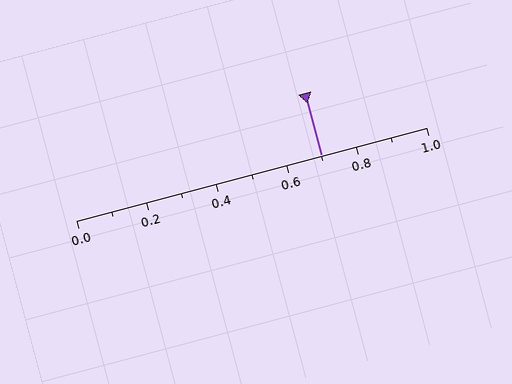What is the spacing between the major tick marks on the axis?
The major ticks are spaced 0.2 apart.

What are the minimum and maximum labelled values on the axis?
The axis runs from 0.0 to 1.0.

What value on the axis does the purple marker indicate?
The marker indicates approximately 0.7.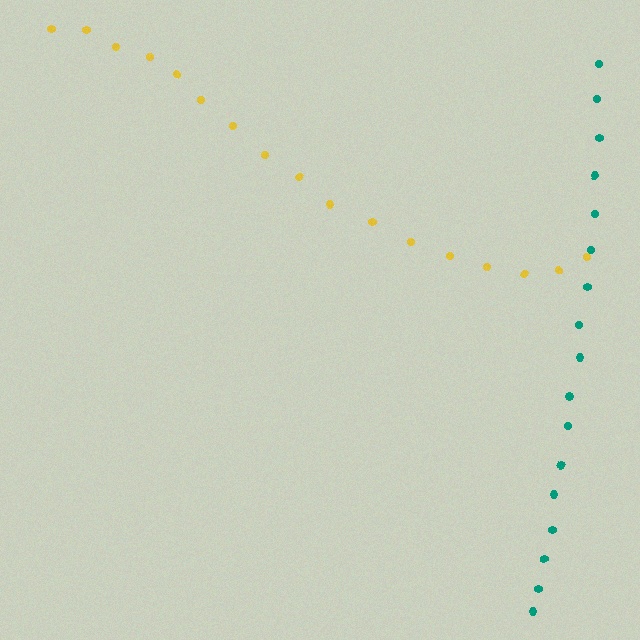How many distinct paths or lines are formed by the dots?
There are 2 distinct paths.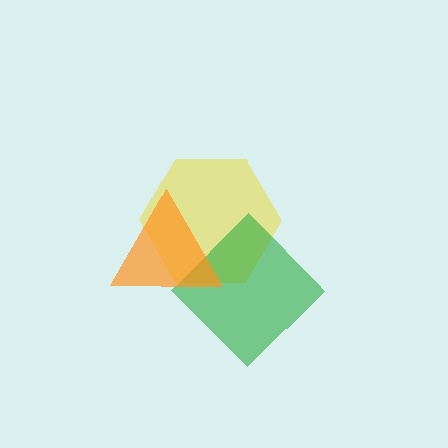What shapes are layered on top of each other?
The layered shapes are: a yellow hexagon, a green diamond, an orange triangle.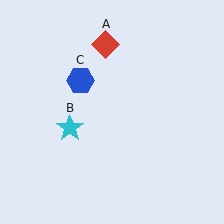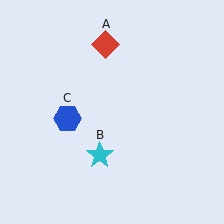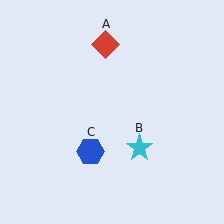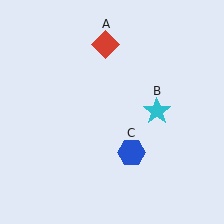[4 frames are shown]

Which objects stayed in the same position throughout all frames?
Red diamond (object A) remained stationary.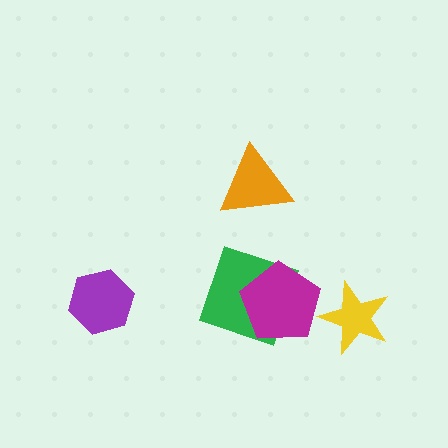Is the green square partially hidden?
Yes, it is partially covered by another shape.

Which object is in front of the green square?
The magenta pentagon is in front of the green square.